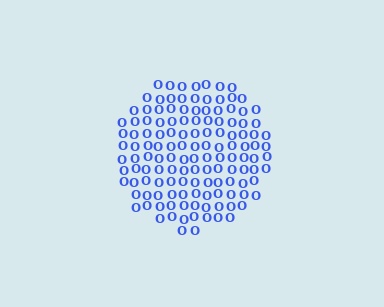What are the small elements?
The small elements are letter O's.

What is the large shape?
The large shape is a circle.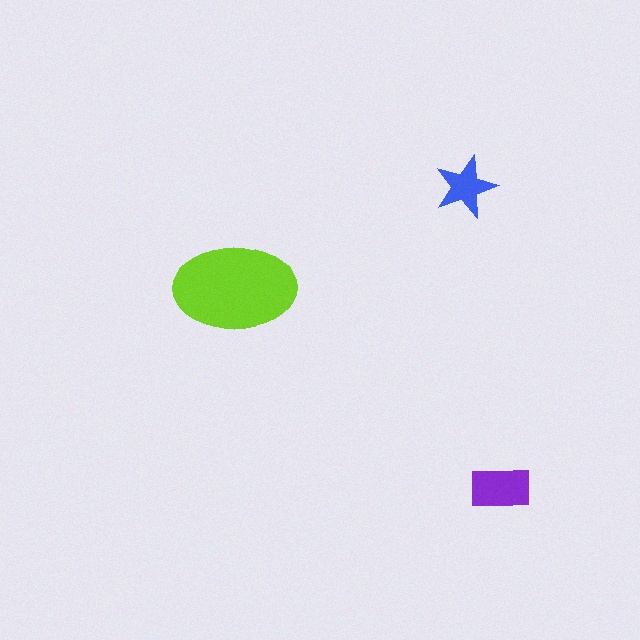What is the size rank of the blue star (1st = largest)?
3rd.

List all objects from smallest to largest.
The blue star, the purple rectangle, the lime ellipse.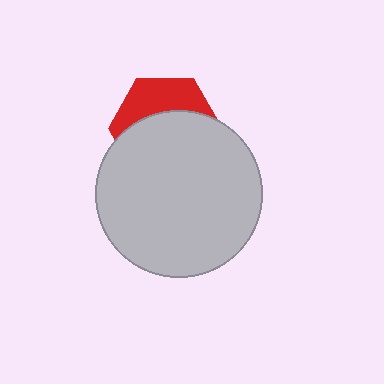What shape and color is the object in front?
The object in front is a light gray circle.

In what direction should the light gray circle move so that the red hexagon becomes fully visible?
The light gray circle should move down. That is the shortest direction to clear the overlap and leave the red hexagon fully visible.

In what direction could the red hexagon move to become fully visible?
The red hexagon could move up. That would shift it out from behind the light gray circle entirely.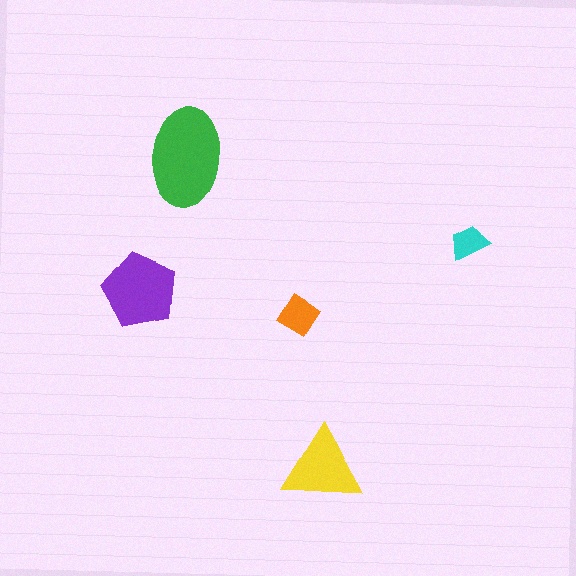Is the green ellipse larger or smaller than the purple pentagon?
Larger.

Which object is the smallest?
The cyan trapezoid.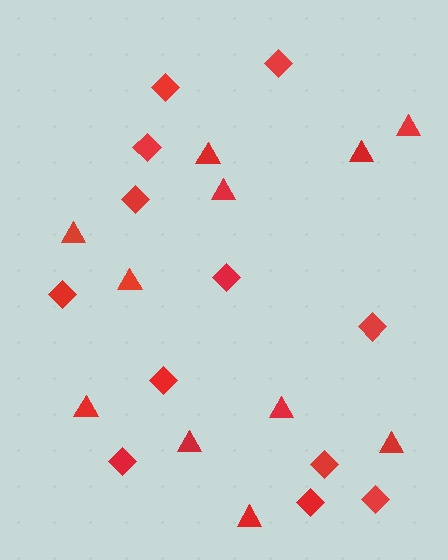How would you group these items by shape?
There are 2 groups: one group of diamonds (12) and one group of triangles (11).